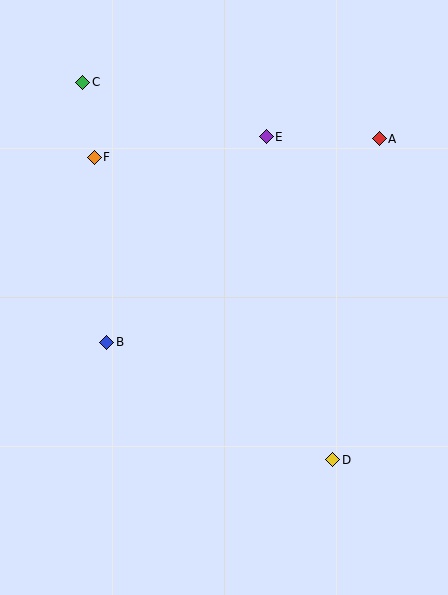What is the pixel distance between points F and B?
The distance between F and B is 186 pixels.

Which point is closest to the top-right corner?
Point A is closest to the top-right corner.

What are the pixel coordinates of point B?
Point B is at (107, 342).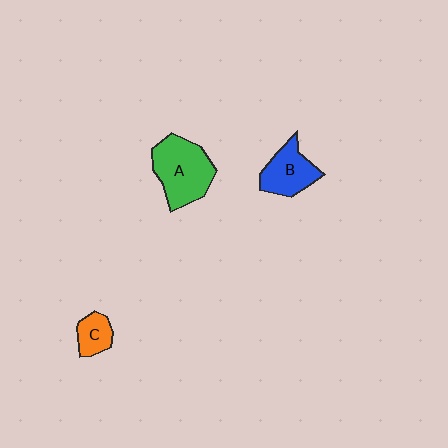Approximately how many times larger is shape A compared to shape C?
Approximately 2.6 times.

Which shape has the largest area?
Shape A (green).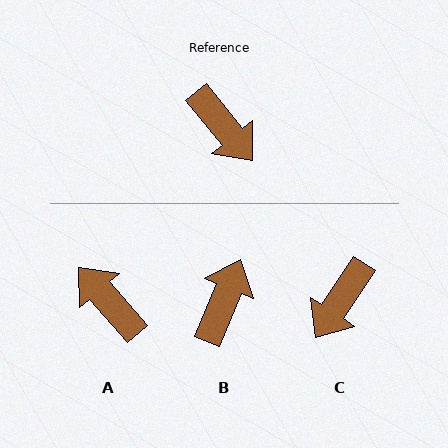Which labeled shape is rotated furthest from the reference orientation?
A, about 178 degrees away.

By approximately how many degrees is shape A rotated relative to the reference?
Approximately 178 degrees clockwise.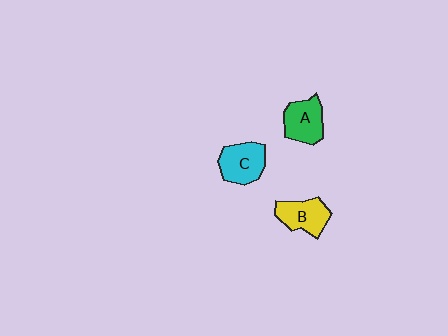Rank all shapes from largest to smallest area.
From largest to smallest: C (cyan), A (green), B (yellow).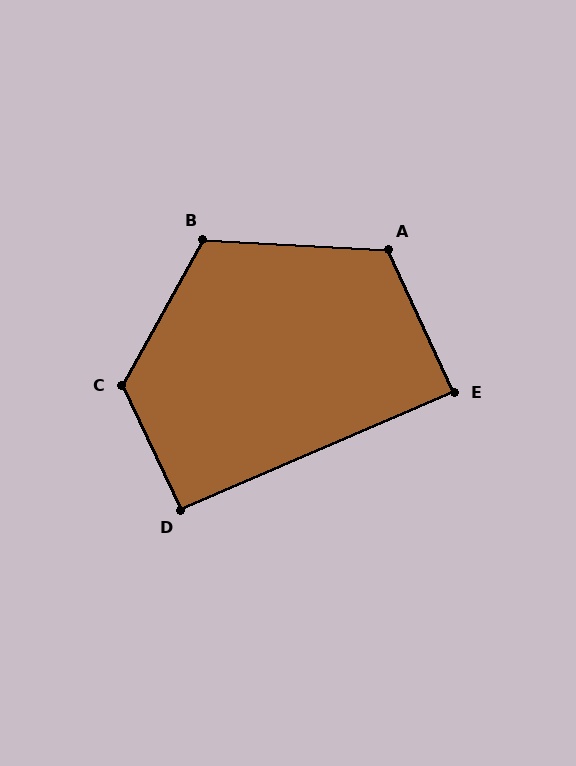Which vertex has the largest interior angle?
C, at approximately 125 degrees.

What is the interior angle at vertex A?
Approximately 118 degrees (obtuse).